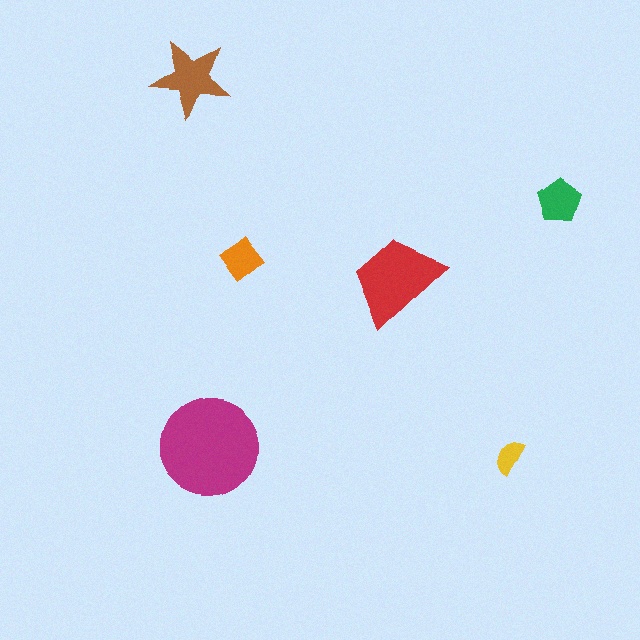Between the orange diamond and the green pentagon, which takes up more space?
The green pentagon.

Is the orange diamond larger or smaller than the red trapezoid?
Smaller.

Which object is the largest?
The magenta circle.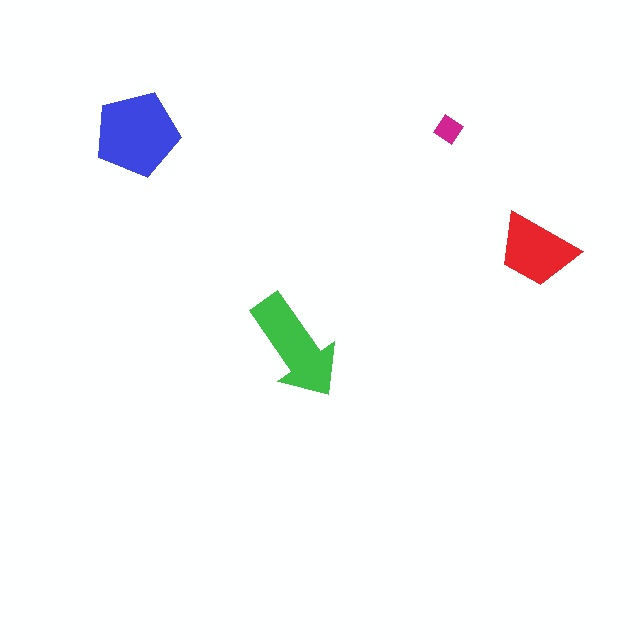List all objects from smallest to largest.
The magenta diamond, the red trapezoid, the green arrow, the blue pentagon.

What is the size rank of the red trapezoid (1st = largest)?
3rd.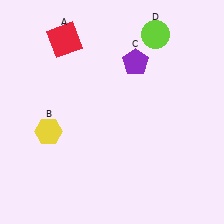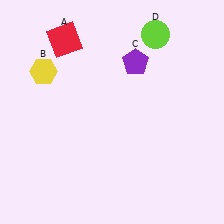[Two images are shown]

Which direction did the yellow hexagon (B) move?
The yellow hexagon (B) moved up.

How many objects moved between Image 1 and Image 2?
1 object moved between the two images.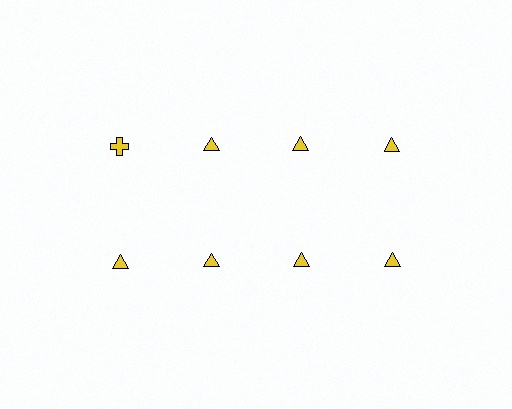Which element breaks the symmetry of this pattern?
The yellow cross in the top row, leftmost column breaks the symmetry. All other shapes are yellow triangles.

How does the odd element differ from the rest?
It has a different shape: cross instead of triangle.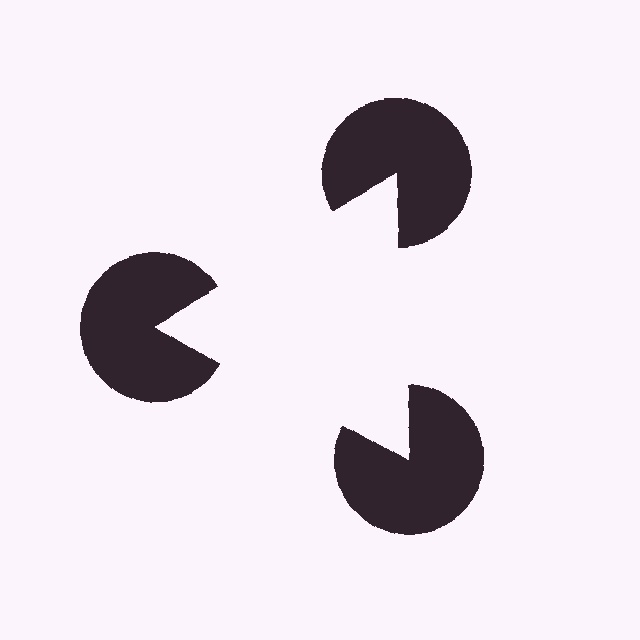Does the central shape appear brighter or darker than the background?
It typically appears slightly brighter than the background, even though no actual brightness change is drawn.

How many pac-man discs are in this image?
There are 3 — one at each vertex of the illusory triangle.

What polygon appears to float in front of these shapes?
An illusory triangle — its edges are inferred from the aligned wedge cuts in the pac-man discs, not physically drawn.